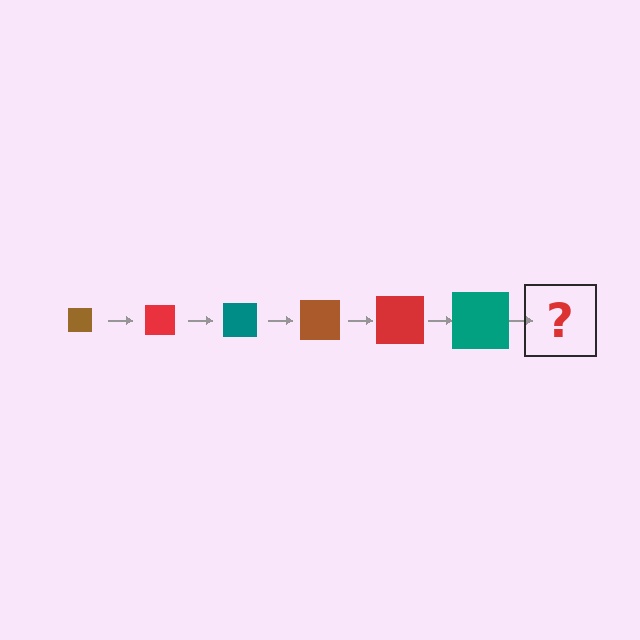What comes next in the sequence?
The next element should be a brown square, larger than the previous one.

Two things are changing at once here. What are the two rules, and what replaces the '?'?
The two rules are that the square grows larger each step and the color cycles through brown, red, and teal. The '?' should be a brown square, larger than the previous one.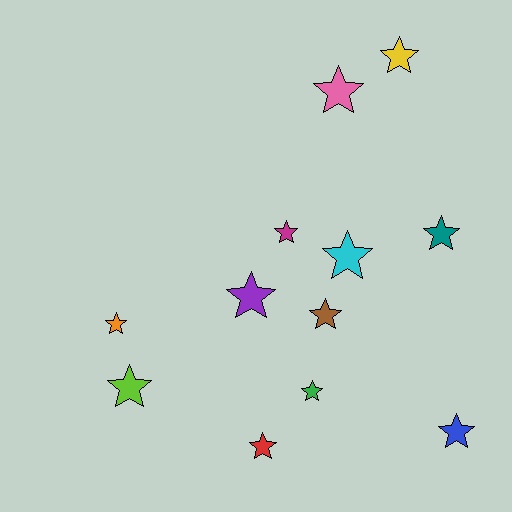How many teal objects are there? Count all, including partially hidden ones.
There is 1 teal object.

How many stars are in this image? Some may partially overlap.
There are 12 stars.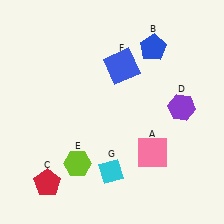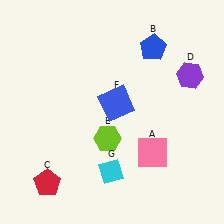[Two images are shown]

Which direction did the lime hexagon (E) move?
The lime hexagon (E) moved right.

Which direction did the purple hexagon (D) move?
The purple hexagon (D) moved up.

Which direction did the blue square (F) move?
The blue square (F) moved down.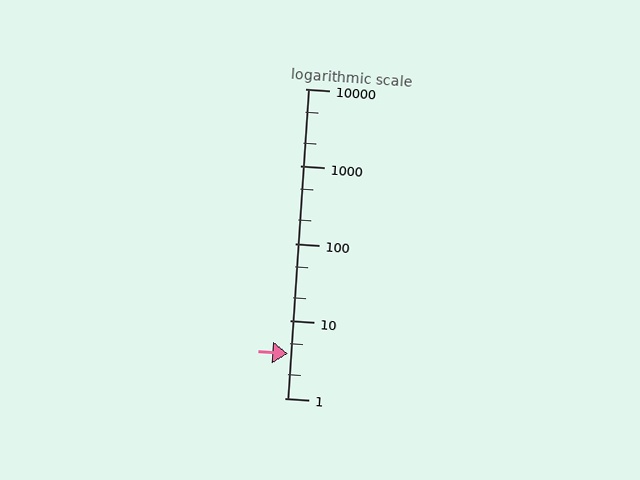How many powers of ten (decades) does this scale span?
The scale spans 4 decades, from 1 to 10000.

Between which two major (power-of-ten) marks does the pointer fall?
The pointer is between 1 and 10.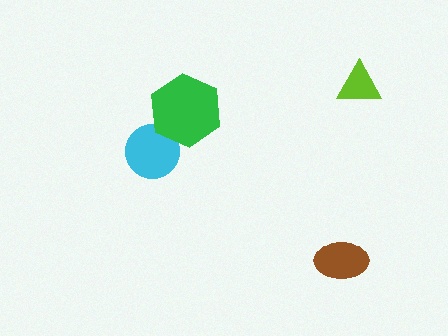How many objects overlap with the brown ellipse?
0 objects overlap with the brown ellipse.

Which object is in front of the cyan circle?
The green hexagon is in front of the cyan circle.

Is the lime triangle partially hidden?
No, no other shape covers it.